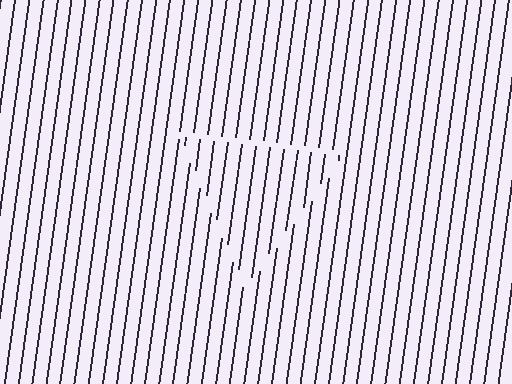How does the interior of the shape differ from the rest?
The interior of the shape contains the same grating, shifted by half a period — the contour is defined by the phase discontinuity where line-ends from the inner and outer gratings abut.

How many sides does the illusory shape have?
3 sides — the line-ends trace a triangle.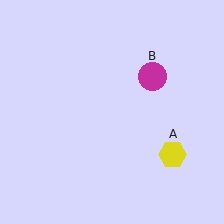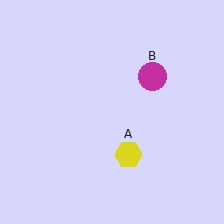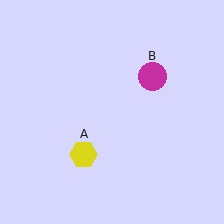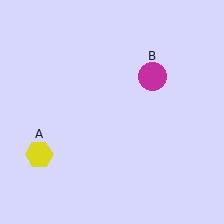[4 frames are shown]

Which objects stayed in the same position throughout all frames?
Magenta circle (object B) remained stationary.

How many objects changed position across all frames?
1 object changed position: yellow hexagon (object A).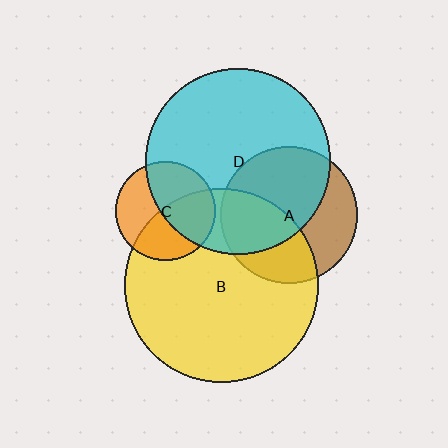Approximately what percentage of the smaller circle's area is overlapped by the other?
Approximately 60%.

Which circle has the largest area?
Circle B (yellow).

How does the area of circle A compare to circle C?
Approximately 1.9 times.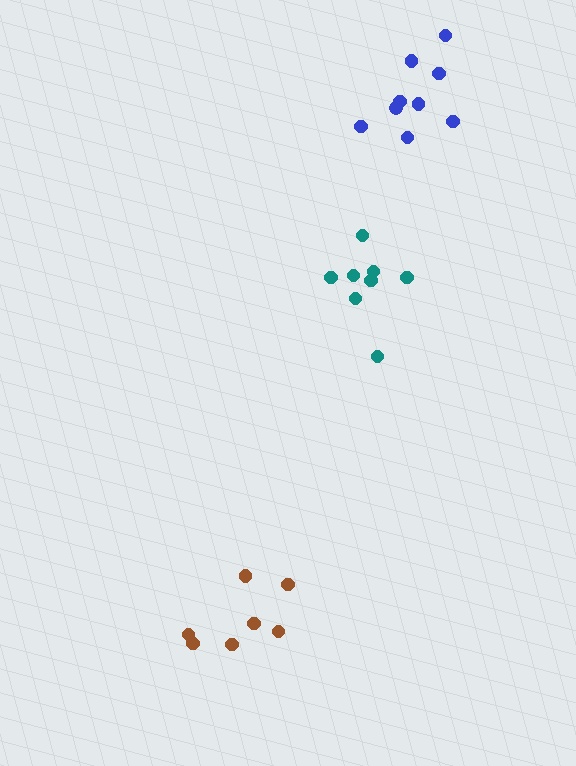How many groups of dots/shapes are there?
There are 3 groups.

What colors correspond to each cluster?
The clusters are colored: teal, brown, blue.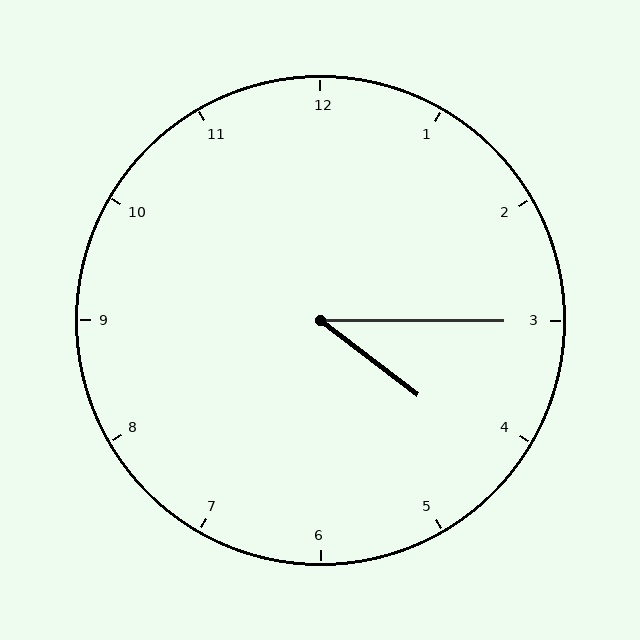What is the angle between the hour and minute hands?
Approximately 38 degrees.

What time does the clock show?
4:15.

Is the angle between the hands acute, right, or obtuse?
It is acute.